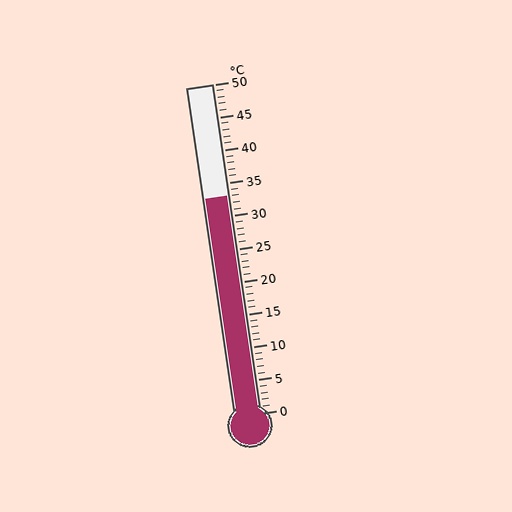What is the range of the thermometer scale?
The thermometer scale ranges from 0°C to 50°C.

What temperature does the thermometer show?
The thermometer shows approximately 33°C.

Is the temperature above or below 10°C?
The temperature is above 10°C.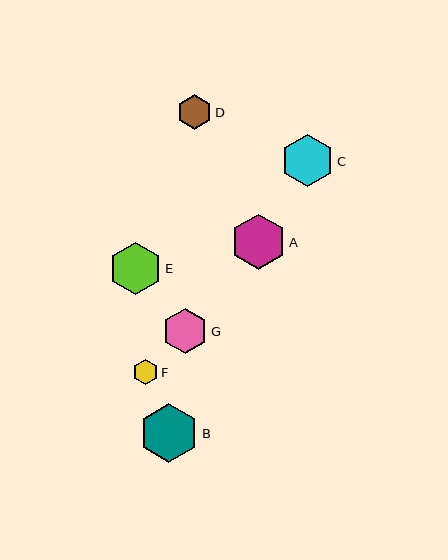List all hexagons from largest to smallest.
From largest to smallest: B, A, C, E, G, D, F.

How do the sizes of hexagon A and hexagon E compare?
Hexagon A and hexagon E are approximately the same size.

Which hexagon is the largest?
Hexagon B is the largest with a size of approximately 60 pixels.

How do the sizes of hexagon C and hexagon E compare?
Hexagon C and hexagon E are approximately the same size.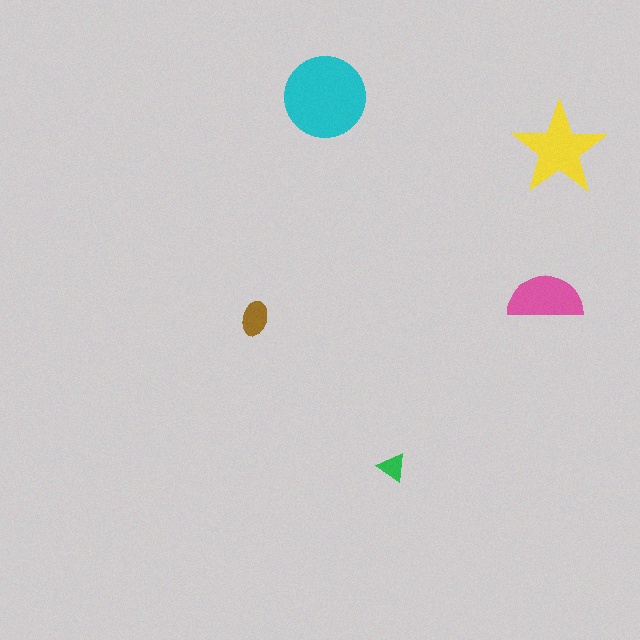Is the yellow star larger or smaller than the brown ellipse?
Larger.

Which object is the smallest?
The green triangle.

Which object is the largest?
The cyan circle.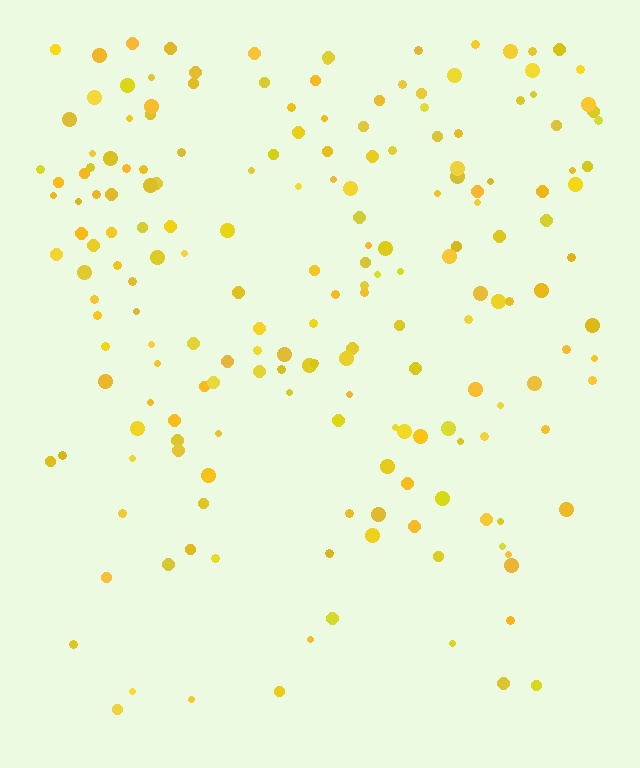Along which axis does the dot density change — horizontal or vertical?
Vertical.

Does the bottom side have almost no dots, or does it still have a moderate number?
Still a moderate number, just noticeably fewer than the top.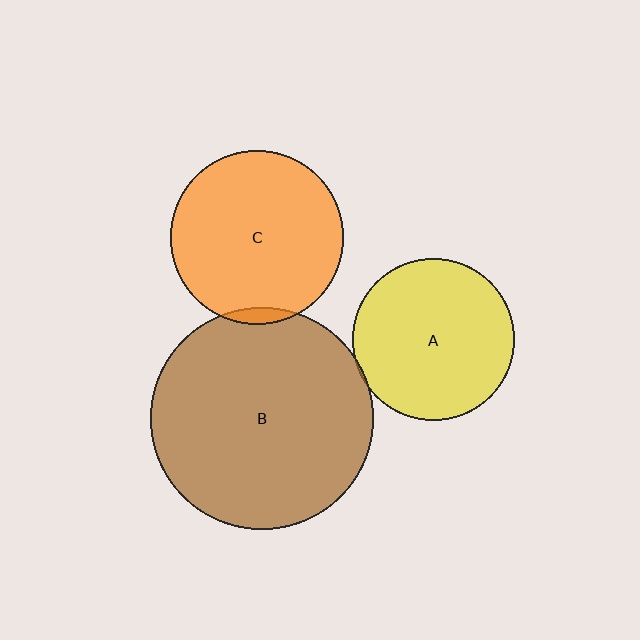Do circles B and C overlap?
Yes.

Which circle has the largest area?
Circle B (brown).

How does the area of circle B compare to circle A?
Approximately 1.9 times.